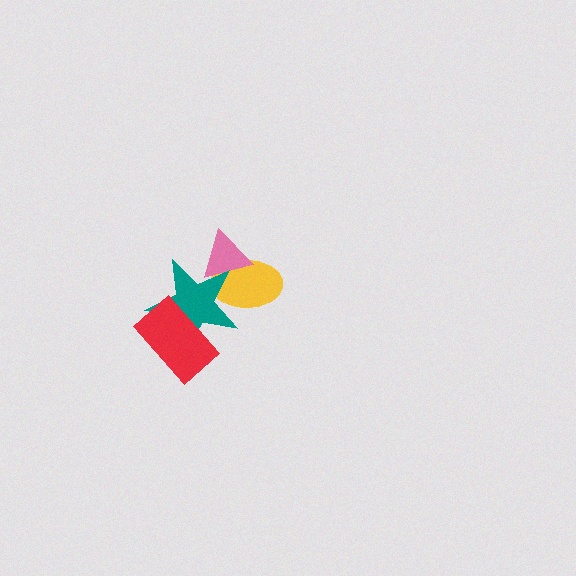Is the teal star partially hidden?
Yes, it is partially covered by another shape.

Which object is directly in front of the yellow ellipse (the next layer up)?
The pink triangle is directly in front of the yellow ellipse.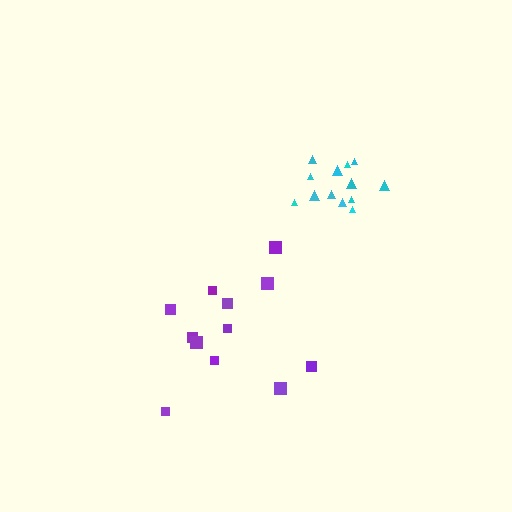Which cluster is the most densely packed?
Cyan.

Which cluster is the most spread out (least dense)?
Purple.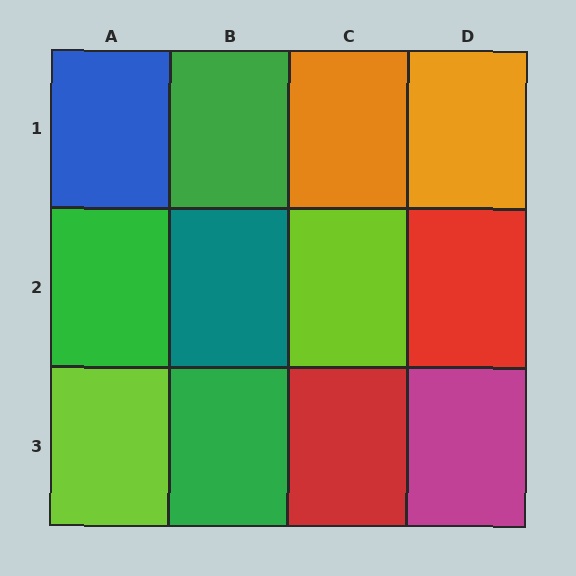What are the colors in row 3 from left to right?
Lime, green, red, magenta.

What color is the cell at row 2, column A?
Green.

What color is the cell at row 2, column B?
Teal.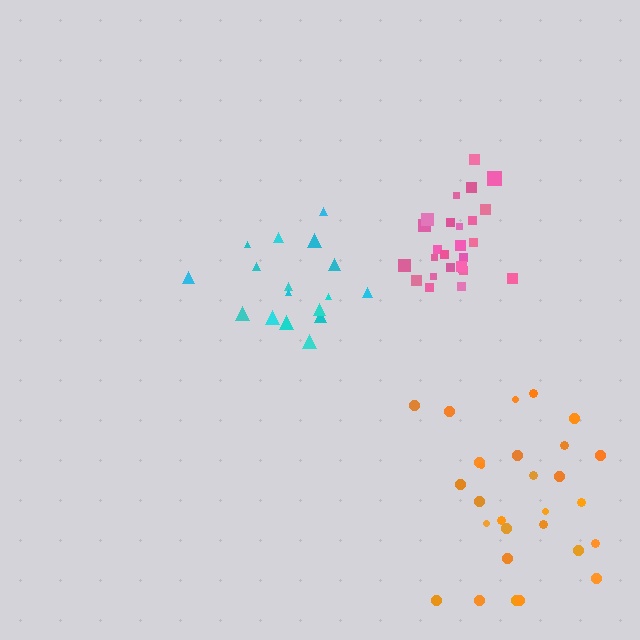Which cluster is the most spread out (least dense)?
Orange.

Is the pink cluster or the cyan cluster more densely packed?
Pink.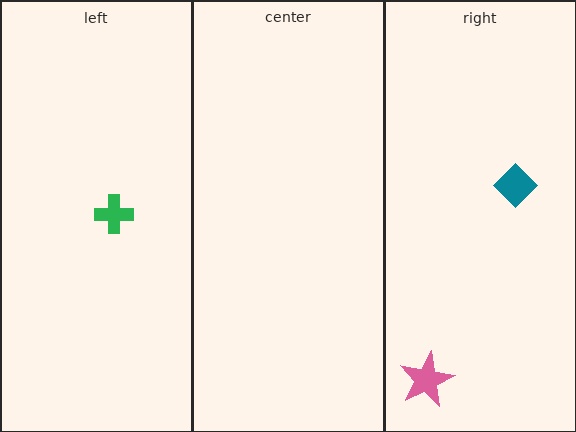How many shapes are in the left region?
1.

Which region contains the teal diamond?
The right region.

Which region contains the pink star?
The right region.